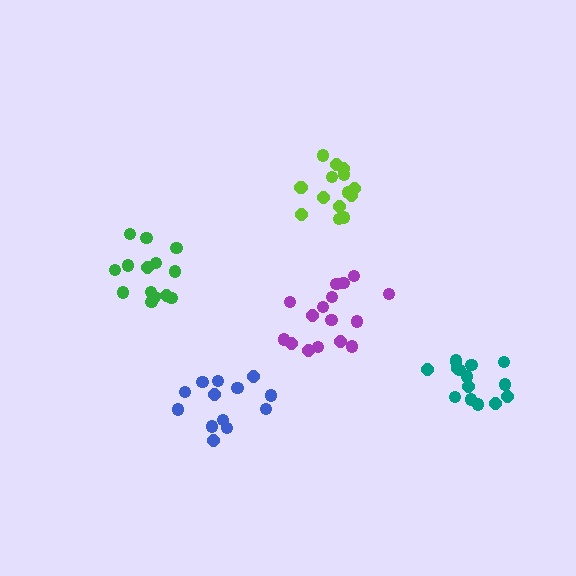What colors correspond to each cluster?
The clusters are colored: lime, blue, teal, purple, green.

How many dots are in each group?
Group 1: 15 dots, Group 2: 13 dots, Group 3: 15 dots, Group 4: 16 dots, Group 5: 14 dots (73 total).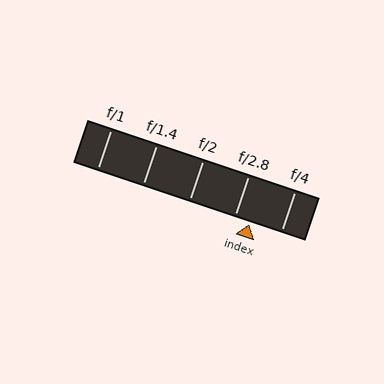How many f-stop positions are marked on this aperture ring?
There are 5 f-stop positions marked.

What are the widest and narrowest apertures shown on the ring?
The widest aperture shown is f/1 and the narrowest is f/4.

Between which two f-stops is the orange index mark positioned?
The index mark is between f/2.8 and f/4.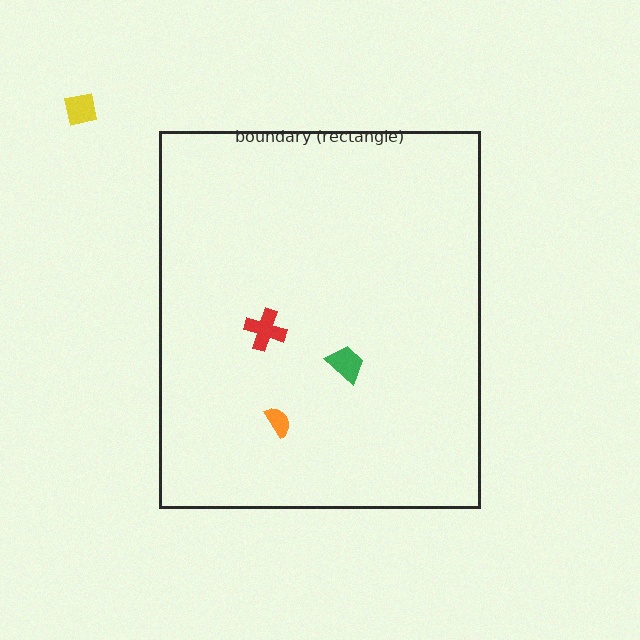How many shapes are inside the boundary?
3 inside, 1 outside.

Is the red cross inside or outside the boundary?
Inside.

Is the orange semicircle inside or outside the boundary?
Inside.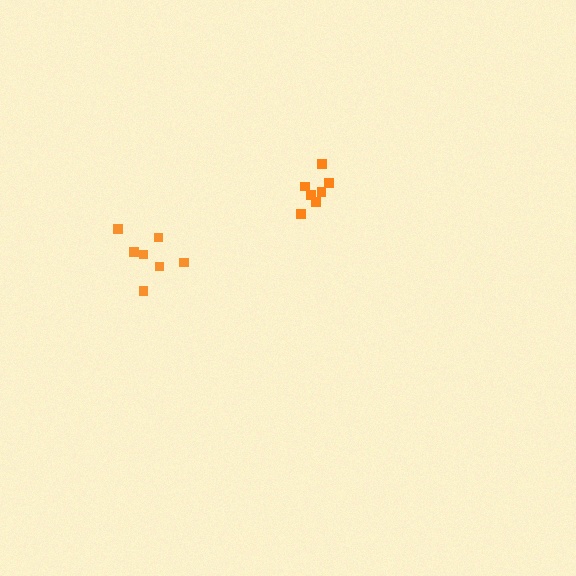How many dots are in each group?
Group 1: 7 dots, Group 2: 7 dots (14 total).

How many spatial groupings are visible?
There are 2 spatial groupings.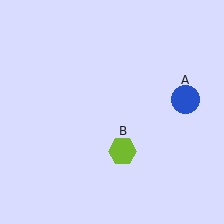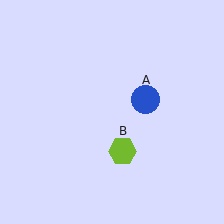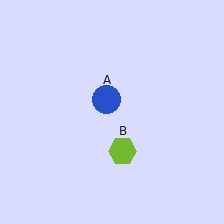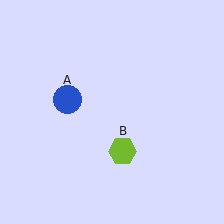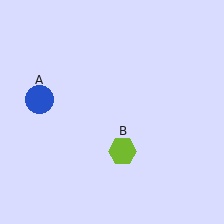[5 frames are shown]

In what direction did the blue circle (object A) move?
The blue circle (object A) moved left.